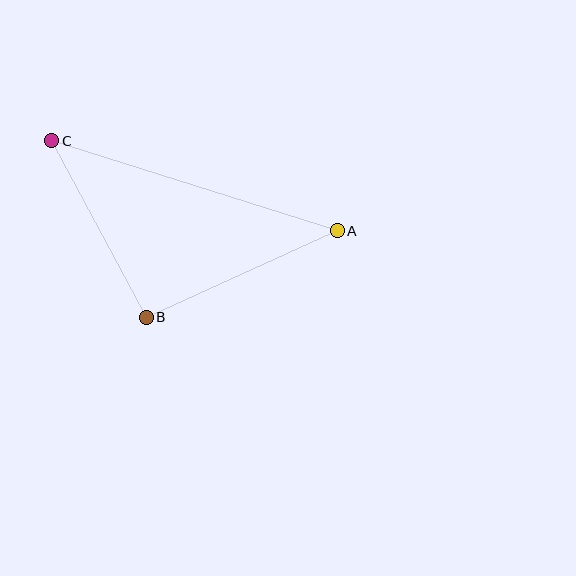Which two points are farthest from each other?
Points A and C are farthest from each other.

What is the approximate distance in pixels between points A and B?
The distance between A and B is approximately 210 pixels.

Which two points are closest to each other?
Points B and C are closest to each other.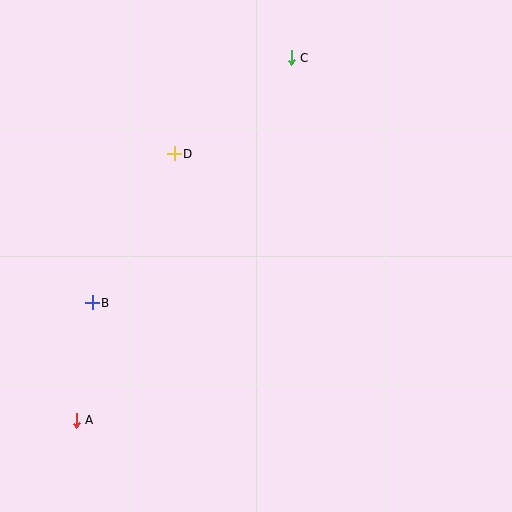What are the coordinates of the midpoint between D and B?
The midpoint between D and B is at (133, 228).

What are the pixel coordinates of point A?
Point A is at (76, 420).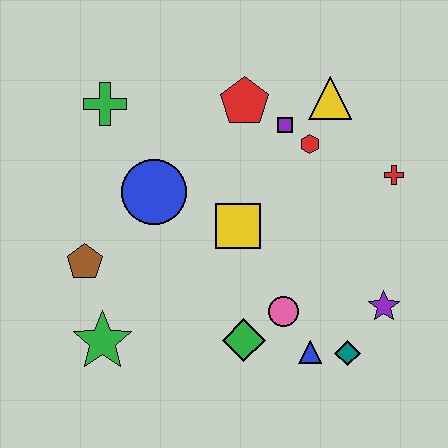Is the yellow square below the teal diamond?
No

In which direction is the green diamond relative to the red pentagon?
The green diamond is below the red pentagon.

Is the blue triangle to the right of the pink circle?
Yes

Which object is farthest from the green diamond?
The green cross is farthest from the green diamond.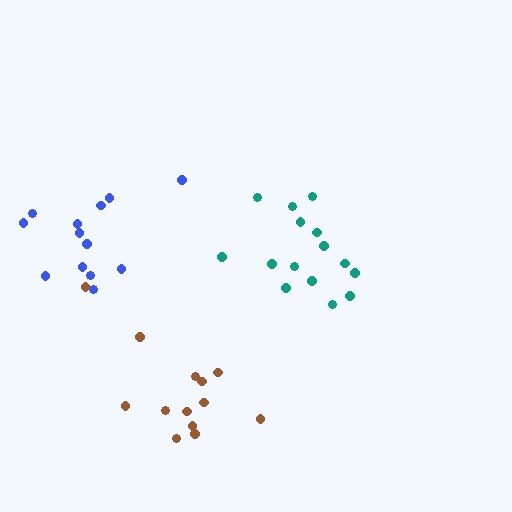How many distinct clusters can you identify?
There are 3 distinct clusters.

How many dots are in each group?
Group 1: 13 dots, Group 2: 15 dots, Group 3: 13 dots (41 total).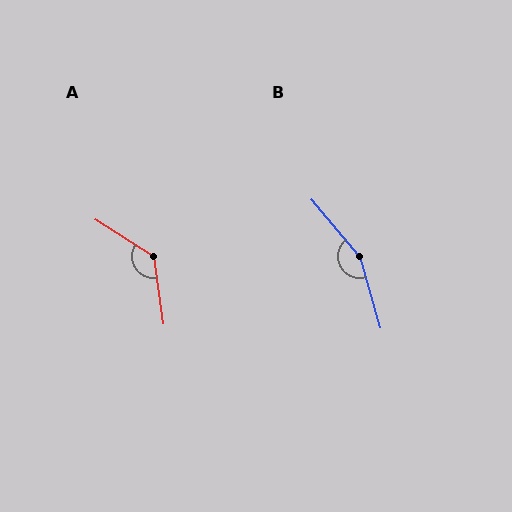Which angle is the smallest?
A, at approximately 131 degrees.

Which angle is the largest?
B, at approximately 156 degrees.